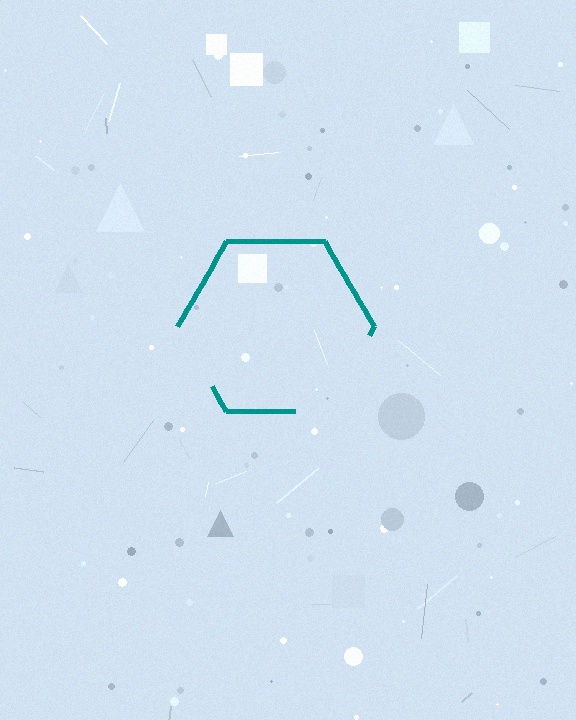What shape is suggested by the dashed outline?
The dashed outline suggests a hexagon.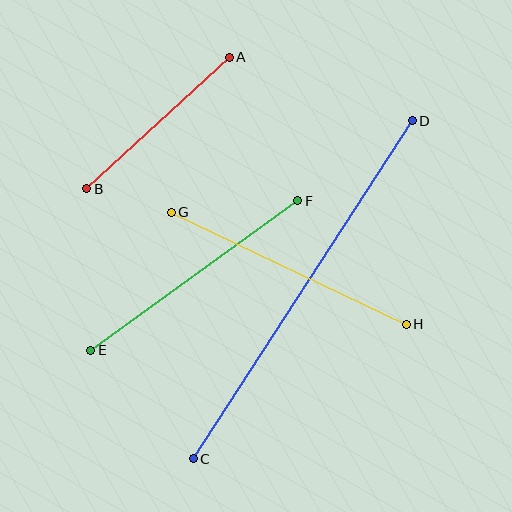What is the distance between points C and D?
The distance is approximately 402 pixels.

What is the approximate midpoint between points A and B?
The midpoint is at approximately (158, 123) pixels.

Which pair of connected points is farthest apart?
Points C and D are farthest apart.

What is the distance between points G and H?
The distance is approximately 260 pixels.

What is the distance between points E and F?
The distance is approximately 256 pixels.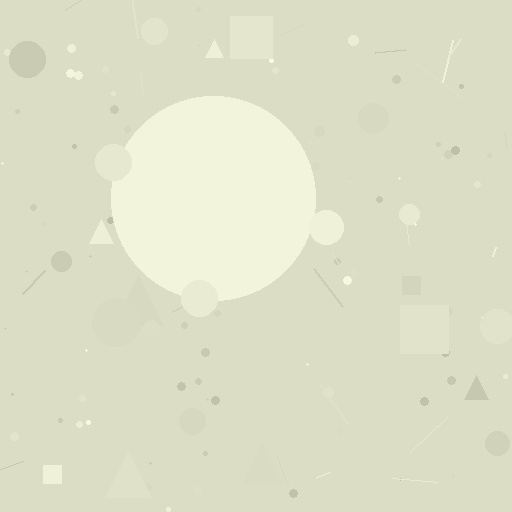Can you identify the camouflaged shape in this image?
The camouflaged shape is a circle.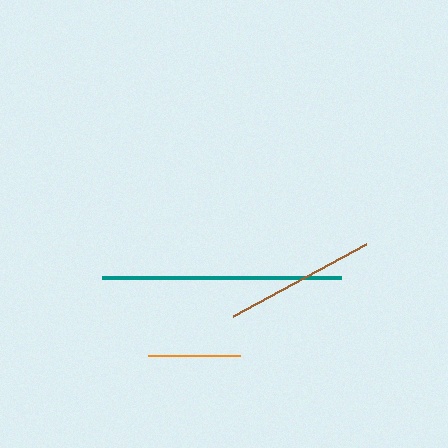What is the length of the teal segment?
The teal segment is approximately 239 pixels long.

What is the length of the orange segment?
The orange segment is approximately 92 pixels long.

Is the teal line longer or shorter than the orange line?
The teal line is longer than the orange line.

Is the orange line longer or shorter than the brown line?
The brown line is longer than the orange line.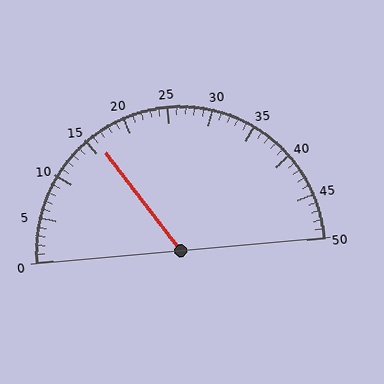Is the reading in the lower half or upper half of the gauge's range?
The reading is in the lower half of the range (0 to 50).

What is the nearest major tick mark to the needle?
The nearest major tick mark is 15.